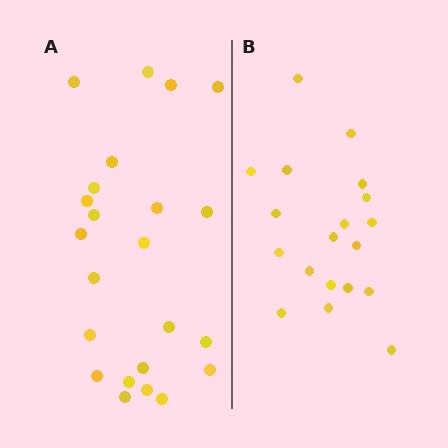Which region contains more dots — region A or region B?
Region A (the left region) has more dots.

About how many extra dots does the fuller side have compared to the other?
Region A has about 4 more dots than region B.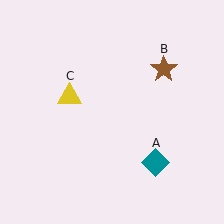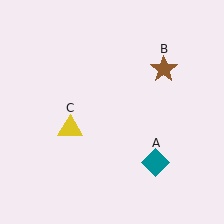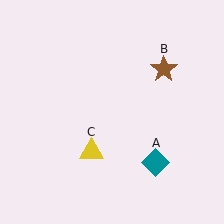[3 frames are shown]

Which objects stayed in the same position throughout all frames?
Teal diamond (object A) and brown star (object B) remained stationary.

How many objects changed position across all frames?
1 object changed position: yellow triangle (object C).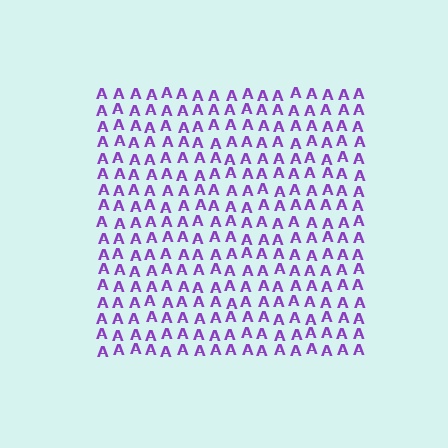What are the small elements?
The small elements are letter A's.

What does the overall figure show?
The overall figure shows a square.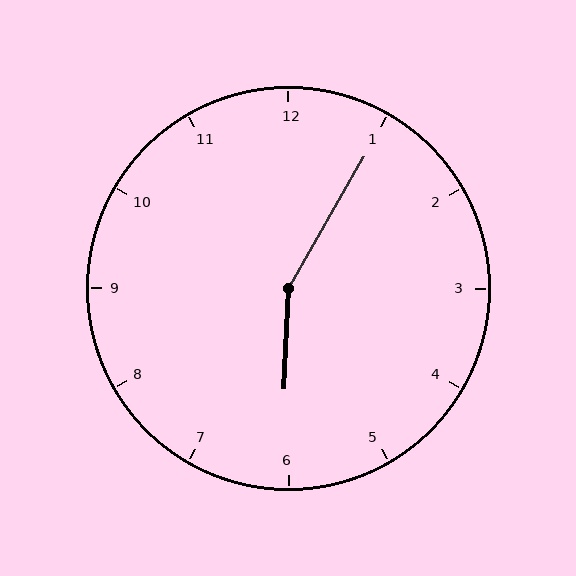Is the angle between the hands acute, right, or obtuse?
It is obtuse.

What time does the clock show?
6:05.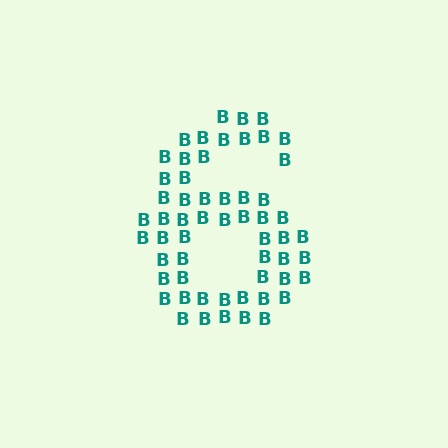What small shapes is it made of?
It is made of small letter B's.